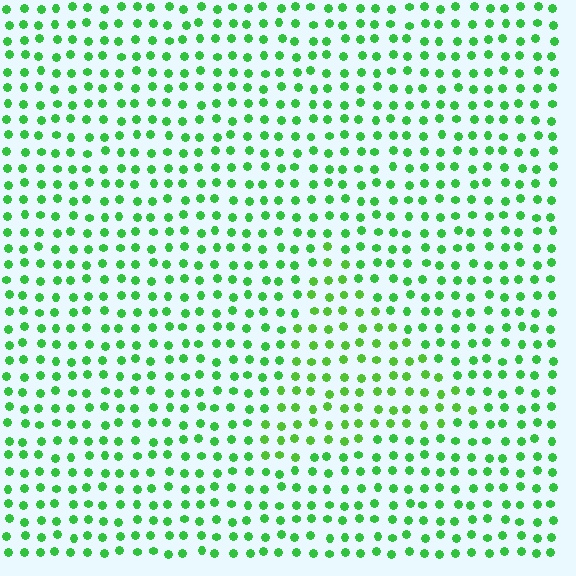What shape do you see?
I see a triangle.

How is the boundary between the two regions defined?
The boundary is defined purely by a slight shift in hue (about 18 degrees). Spacing, size, and orientation are identical on both sides.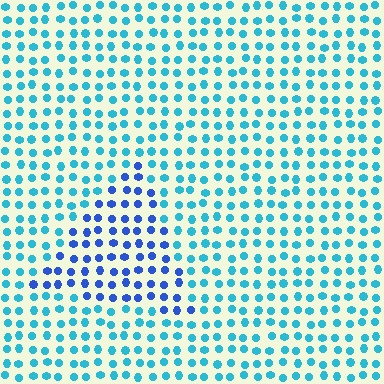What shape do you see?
I see a triangle.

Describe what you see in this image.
The image is filled with small cyan elements in a uniform arrangement. A triangle-shaped region is visible where the elements are tinted to a slightly different hue, forming a subtle color boundary.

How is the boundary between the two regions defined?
The boundary is defined purely by a slight shift in hue (about 37 degrees). Spacing, size, and orientation are identical on both sides.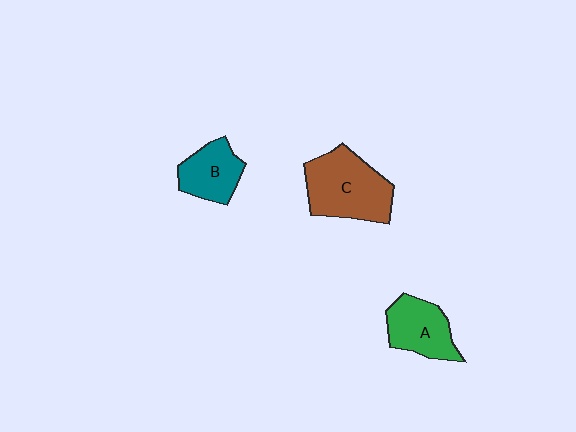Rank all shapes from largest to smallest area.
From largest to smallest: C (brown), A (green), B (teal).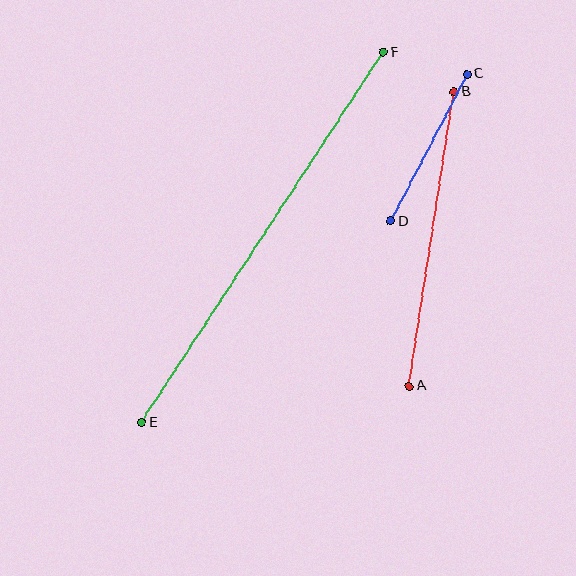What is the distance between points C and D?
The distance is approximately 166 pixels.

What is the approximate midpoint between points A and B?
The midpoint is at approximately (432, 239) pixels.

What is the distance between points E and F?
The distance is approximately 442 pixels.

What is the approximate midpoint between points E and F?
The midpoint is at approximately (263, 237) pixels.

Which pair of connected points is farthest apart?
Points E and F are farthest apart.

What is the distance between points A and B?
The distance is approximately 297 pixels.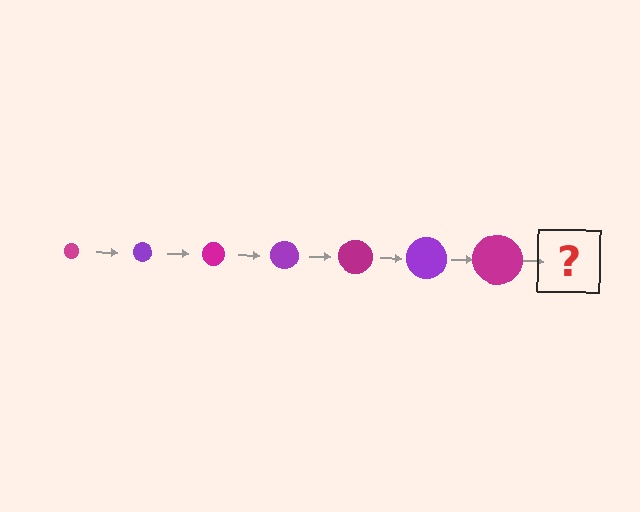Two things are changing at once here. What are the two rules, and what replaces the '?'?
The two rules are that the circle grows larger each step and the color cycles through magenta and purple. The '?' should be a purple circle, larger than the previous one.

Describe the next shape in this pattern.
It should be a purple circle, larger than the previous one.